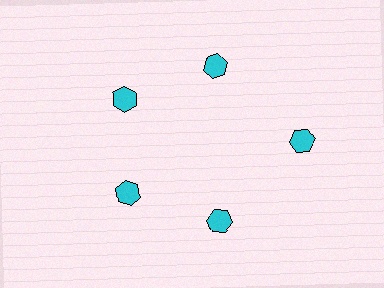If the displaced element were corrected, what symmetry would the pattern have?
It would have 5-fold rotational symmetry — the pattern would map onto itself every 72 degrees.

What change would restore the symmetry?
The symmetry would be restored by moving it inward, back onto the ring so that all 5 hexagons sit at equal angles and equal distance from the center.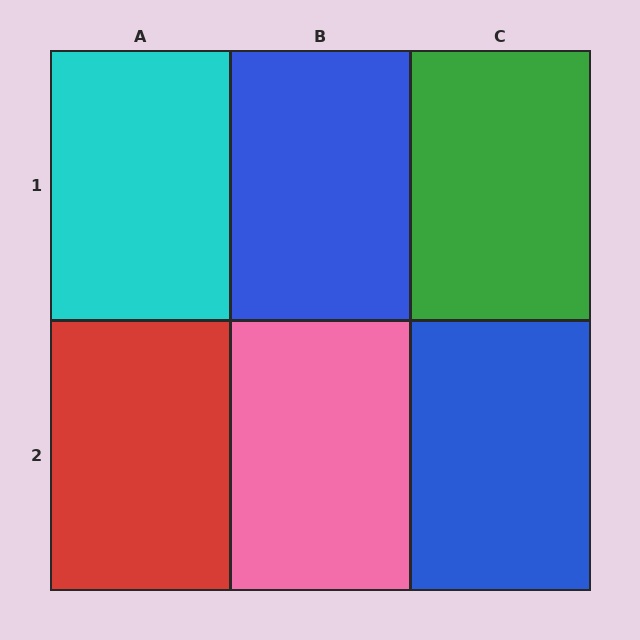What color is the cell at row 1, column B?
Blue.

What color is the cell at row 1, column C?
Green.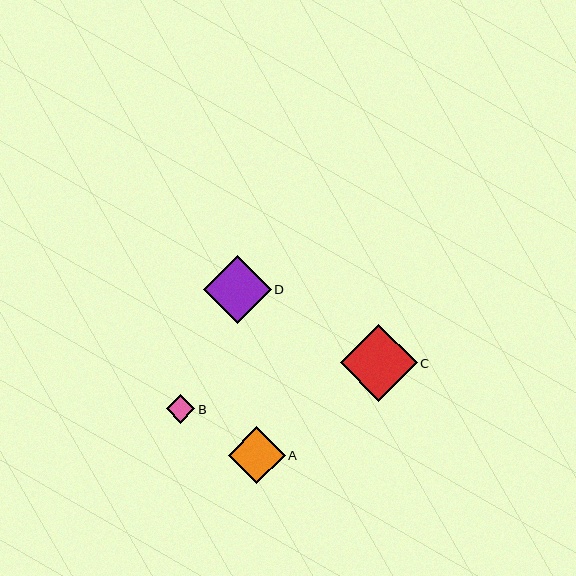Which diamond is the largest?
Diamond C is the largest with a size of approximately 77 pixels.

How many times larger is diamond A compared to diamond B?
Diamond A is approximately 2.0 times the size of diamond B.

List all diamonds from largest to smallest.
From largest to smallest: C, D, A, B.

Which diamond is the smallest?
Diamond B is the smallest with a size of approximately 28 pixels.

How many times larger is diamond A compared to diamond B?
Diamond A is approximately 2.0 times the size of diamond B.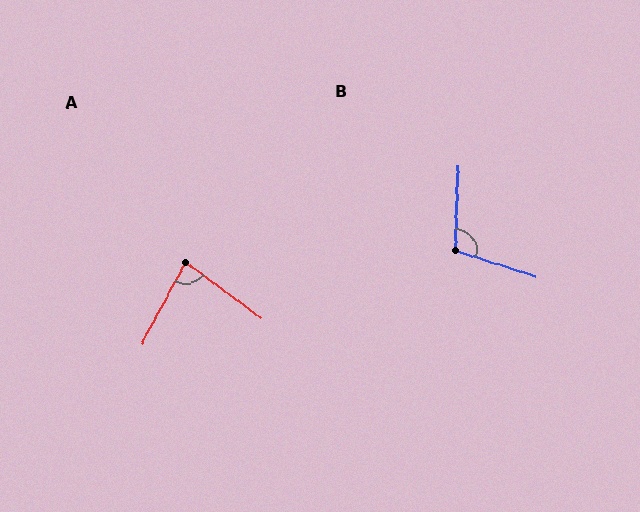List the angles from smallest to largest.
A (82°), B (106°).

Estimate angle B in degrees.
Approximately 106 degrees.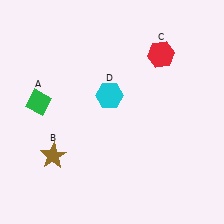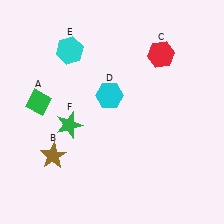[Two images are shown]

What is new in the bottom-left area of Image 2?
A green star (F) was added in the bottom-left area of Image 2.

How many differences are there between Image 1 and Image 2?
There are 2 differences between the two images.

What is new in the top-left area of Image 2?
A cyan hexagon (E) was added in the top-left area of Image 2.